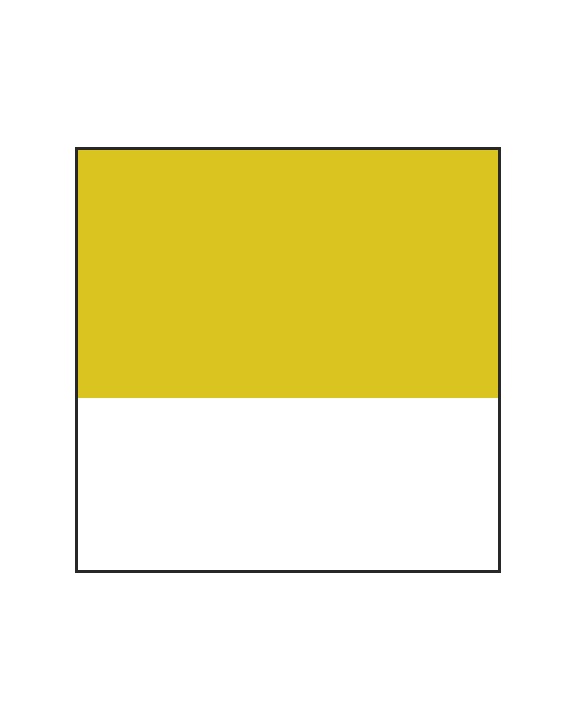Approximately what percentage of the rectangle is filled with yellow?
Approximately 60%.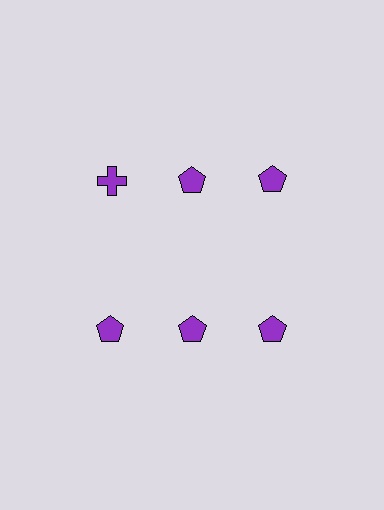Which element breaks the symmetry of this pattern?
The purple cross in the top row, leftmost column breaks the symmetry. All other shapes are purple pentagons.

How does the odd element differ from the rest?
It has a different shape: cross instead of pentagon.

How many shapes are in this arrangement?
There are 6 shapes arranged in a grid pattern.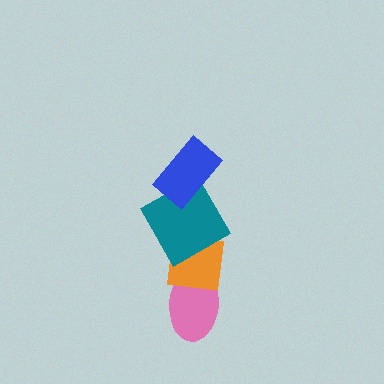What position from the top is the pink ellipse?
The pink ellipse is 4th from the top.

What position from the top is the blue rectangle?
The blue rectangle is 1st from the top.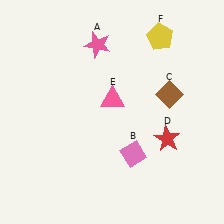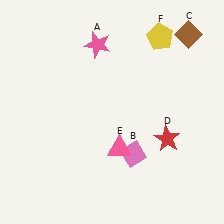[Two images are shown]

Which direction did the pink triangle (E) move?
The pink triangle (E) moved down.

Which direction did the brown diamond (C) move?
The brown diamond (C) moved up.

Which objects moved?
The objects that moved are: the brown diamond (C), the pink triangle (E).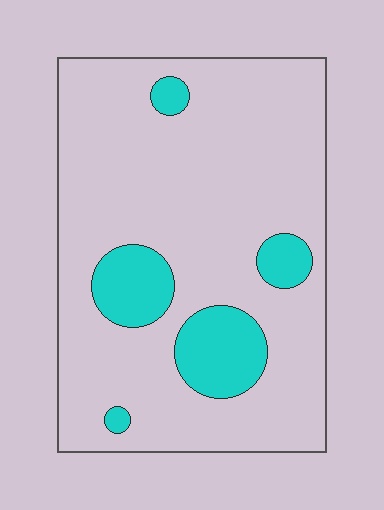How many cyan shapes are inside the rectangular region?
5.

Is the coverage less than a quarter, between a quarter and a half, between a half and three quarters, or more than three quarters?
Less than a quarter.